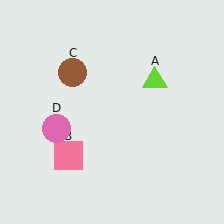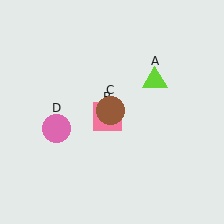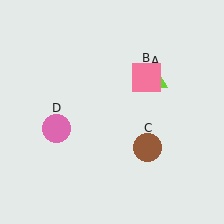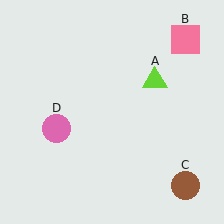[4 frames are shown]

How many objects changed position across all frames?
2 objects changed position: pink square (object B), brown circle (object C).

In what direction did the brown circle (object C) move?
The brown circle (object C) moved down and to the right.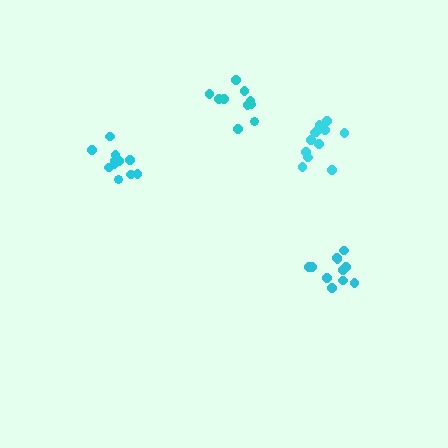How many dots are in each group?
Group 1: 12 dots, Group 2: 11 dots, Group 3: 10 dots, Group 4: 12 dots (45 total).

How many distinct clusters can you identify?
There are 4 distinct clusters.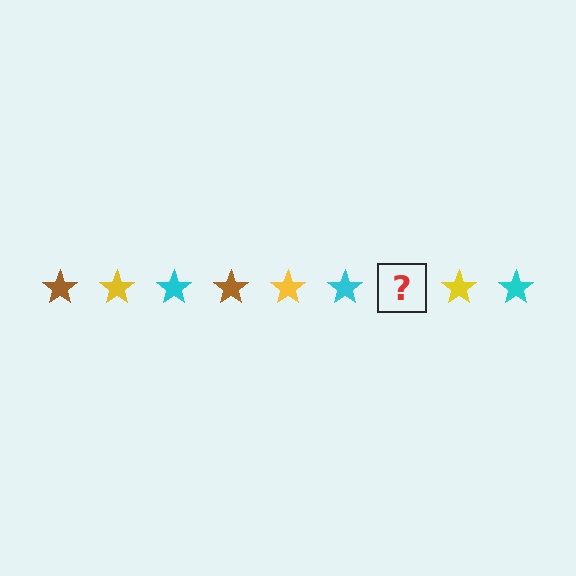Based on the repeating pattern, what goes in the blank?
The blank should be a brown star.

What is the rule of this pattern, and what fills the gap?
The rule is that the pattern cycles through brown, yellow, cyan stars. The gap should be filled with a brown star.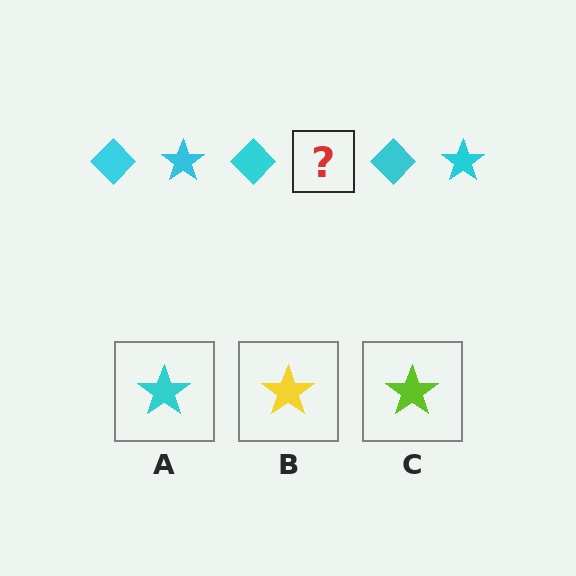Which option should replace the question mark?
Option A.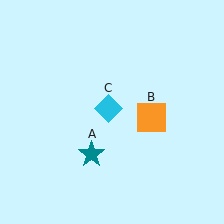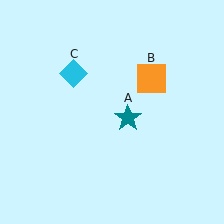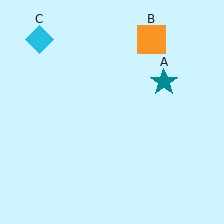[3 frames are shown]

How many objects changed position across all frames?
3 objects changed position: teal star (object A), orange square (object B), cyan diamond (object C).